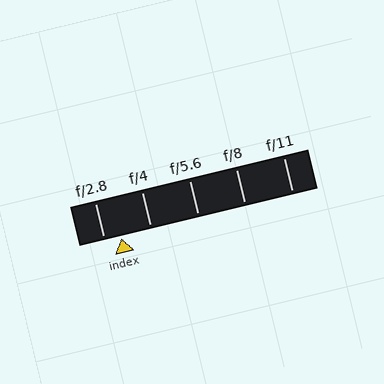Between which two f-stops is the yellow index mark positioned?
The index mark is between f/2.8 and f/4.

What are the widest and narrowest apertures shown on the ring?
The widest aperture shown is f/2.8 and the narrowest is f/11.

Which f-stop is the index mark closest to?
The index mark is closest to f/2.8.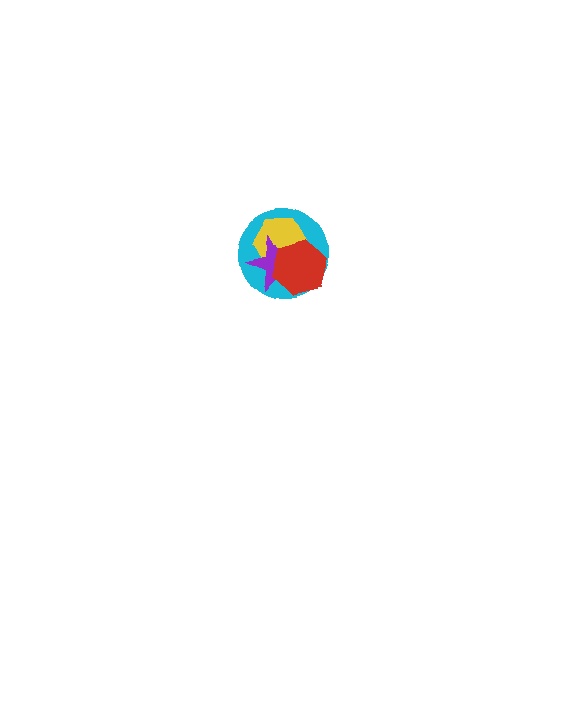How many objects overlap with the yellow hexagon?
3 objects overlap with the yellow hexagon.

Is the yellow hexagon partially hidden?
Yes, it is partially covered by another shape.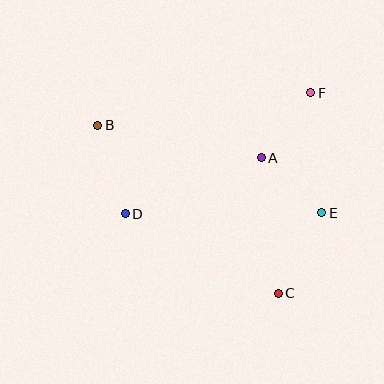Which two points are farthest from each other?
Points B and C are farthest from each other.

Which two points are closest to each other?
Points A and F are closest to each other.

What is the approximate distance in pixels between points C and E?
The distance between C and E is approximately 91 pixels.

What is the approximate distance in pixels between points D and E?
The distance between D and E is approximately 196 pixels.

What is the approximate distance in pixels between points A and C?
The distance between A and C is approximately 136 pixels.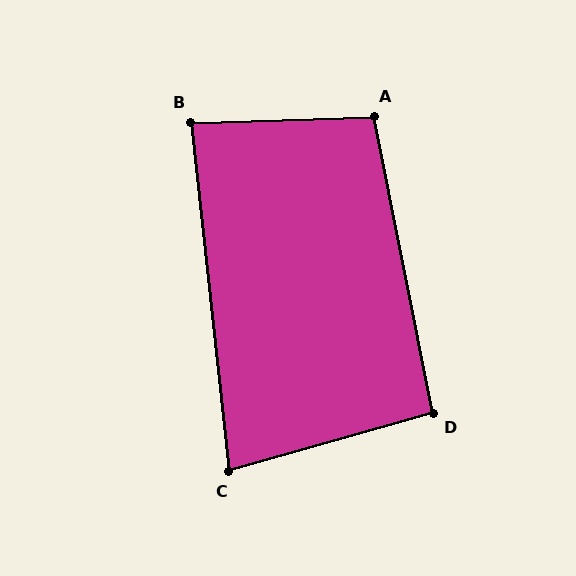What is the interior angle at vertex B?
Approximately 86 degrees (approximately right).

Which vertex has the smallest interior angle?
C, at approximately 81 degrees.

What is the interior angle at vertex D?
Approximately 94 degrees (approximately right).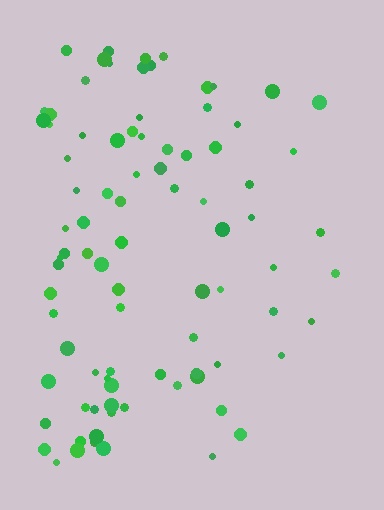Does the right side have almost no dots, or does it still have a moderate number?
Still a moderate number, just noticeably fewer than the left.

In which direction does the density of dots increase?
From right to left, with the left side densest.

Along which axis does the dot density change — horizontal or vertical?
Horizontal.